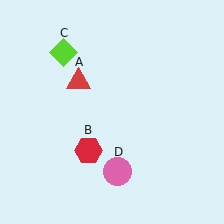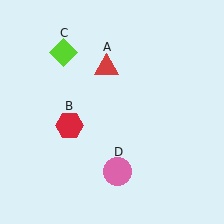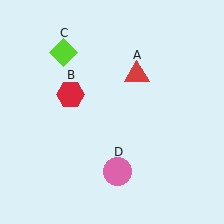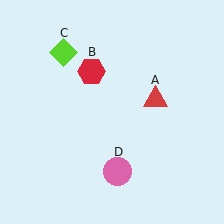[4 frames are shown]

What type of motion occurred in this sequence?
The red triangle (object A), red hexagon (object B) rotated clockwise around the center of the scene.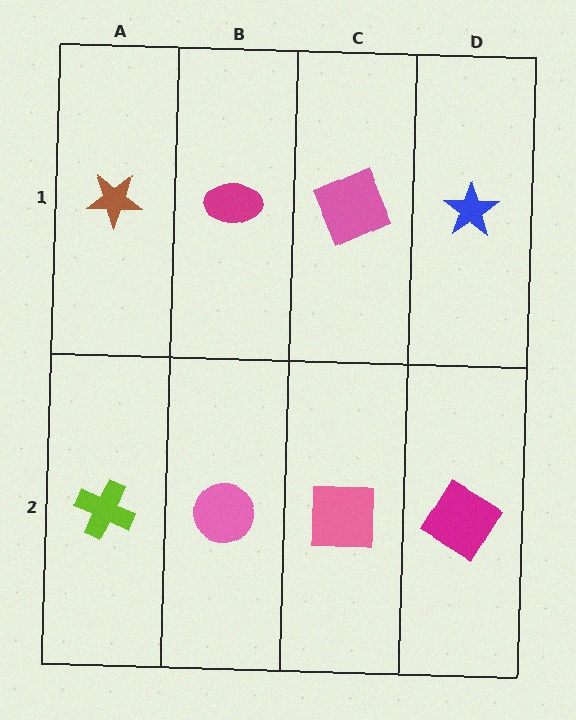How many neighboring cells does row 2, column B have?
3.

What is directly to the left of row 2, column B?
A lime cross.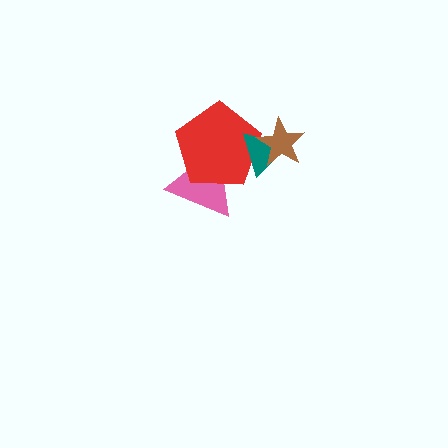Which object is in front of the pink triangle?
The red pentagon is in front of the pink triangle.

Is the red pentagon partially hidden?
Yes, it is partially covered by another shape.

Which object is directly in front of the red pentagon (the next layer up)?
The teal triangle is directly in front of the red pentagon.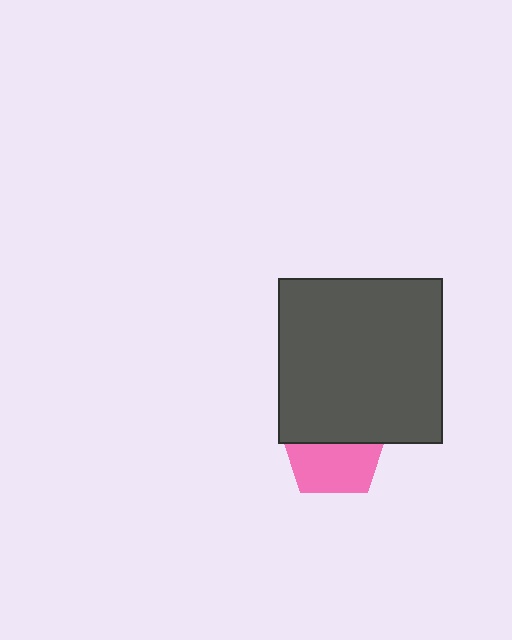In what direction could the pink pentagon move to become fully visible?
The pink pentagon could move down. That would shift it out from behind the dark gray square entirely.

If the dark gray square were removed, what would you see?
You would see the complete pink pentagon.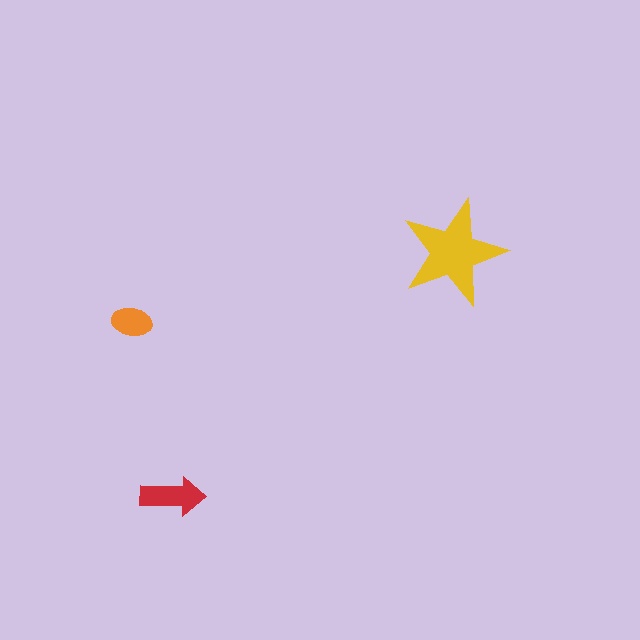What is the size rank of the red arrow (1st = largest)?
2nd.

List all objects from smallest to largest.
The orange ellipse, the red arrow, the yellow star.